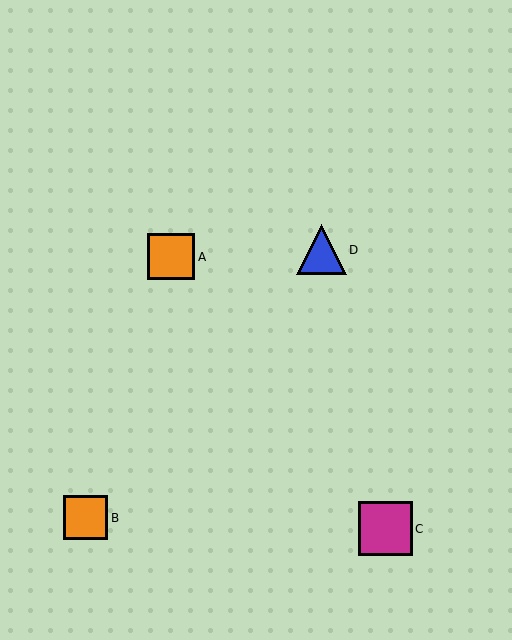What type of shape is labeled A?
Shape A is an orange square.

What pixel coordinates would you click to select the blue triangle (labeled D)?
Click at (321, 250) to select the blue triangle D.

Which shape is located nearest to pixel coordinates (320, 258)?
The blue triangle (labeled D) at (321, 250) is nearest to that location.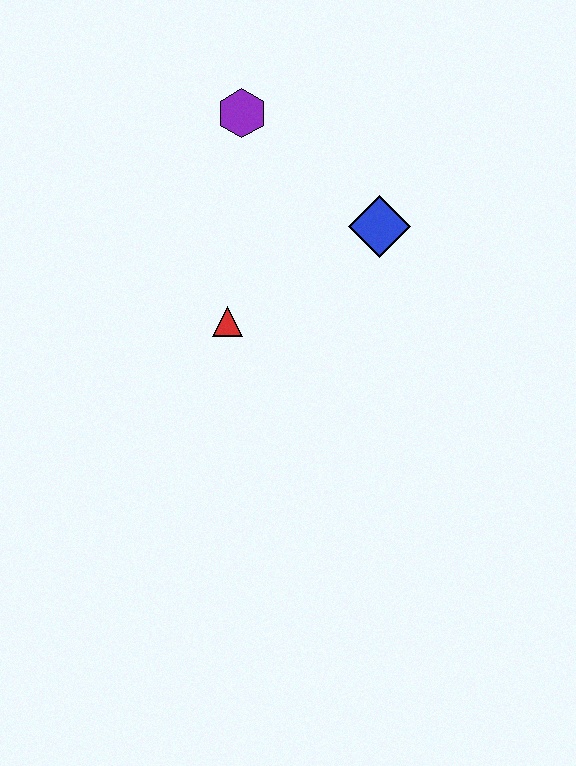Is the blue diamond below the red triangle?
No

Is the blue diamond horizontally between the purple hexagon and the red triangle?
No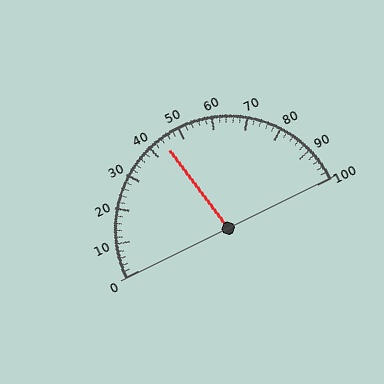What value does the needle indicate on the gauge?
The needle indicates approximately 44.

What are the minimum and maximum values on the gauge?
The gauge ranges from 0 to 100.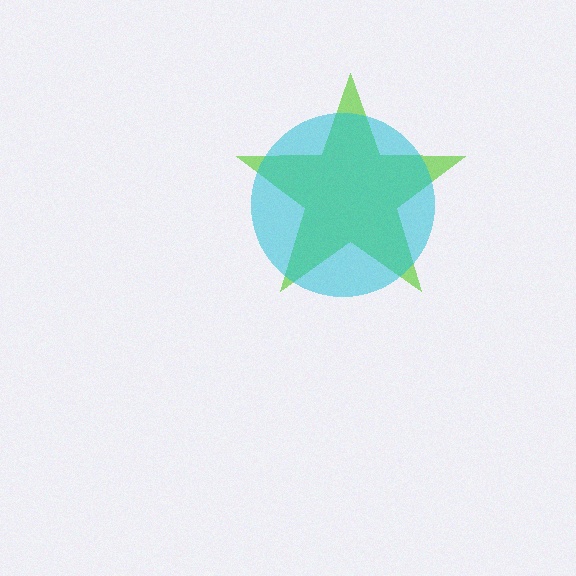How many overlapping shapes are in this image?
There are 2 overlapping shapes in the image.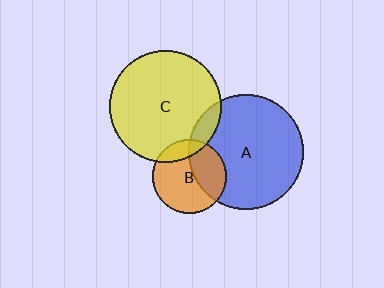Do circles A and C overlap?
Yes.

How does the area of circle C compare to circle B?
Approximately 2.3 times.